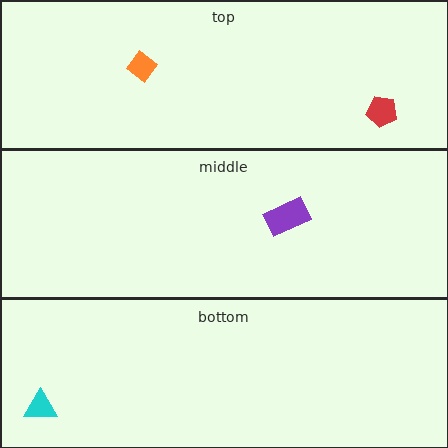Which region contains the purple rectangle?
The middle region.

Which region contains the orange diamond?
The top region.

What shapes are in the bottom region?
The cyan triangle.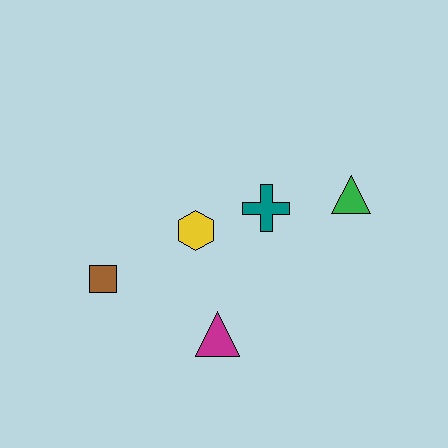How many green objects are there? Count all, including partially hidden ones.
There is 1 green object.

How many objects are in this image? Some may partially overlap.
There are 5 objects.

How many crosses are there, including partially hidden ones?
There is 1 cross.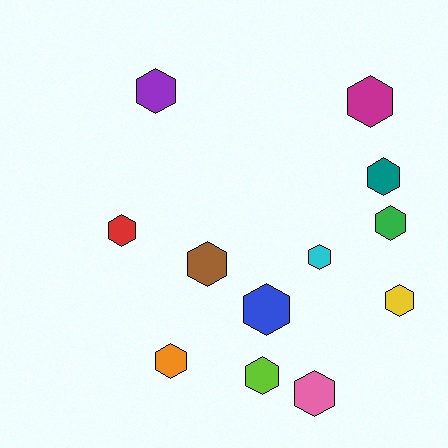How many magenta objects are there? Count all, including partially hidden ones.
There is 1 magenta object.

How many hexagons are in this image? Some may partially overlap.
There are 12 hexagons.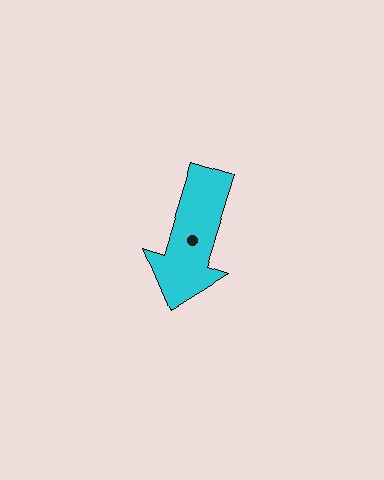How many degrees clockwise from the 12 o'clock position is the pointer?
Approximately 197 degrees.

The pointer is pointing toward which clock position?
Roughly 7 o'clock.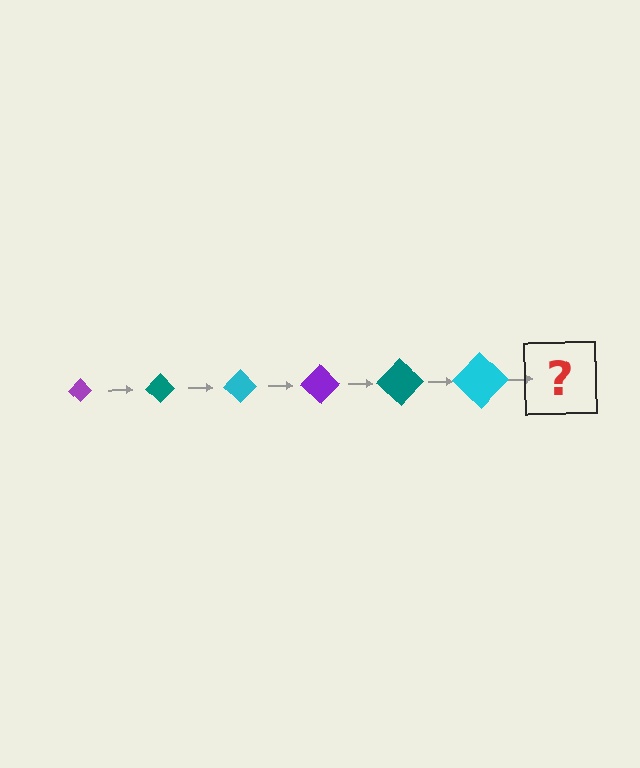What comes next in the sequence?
The next element should be a purple diamond, larger than the previous one.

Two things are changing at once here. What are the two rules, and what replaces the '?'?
The two rules are that the diamond grows larger each step and the color cycles through purple, teal, and cyan. The '?' should be a purple diamond, larger than the previous one.